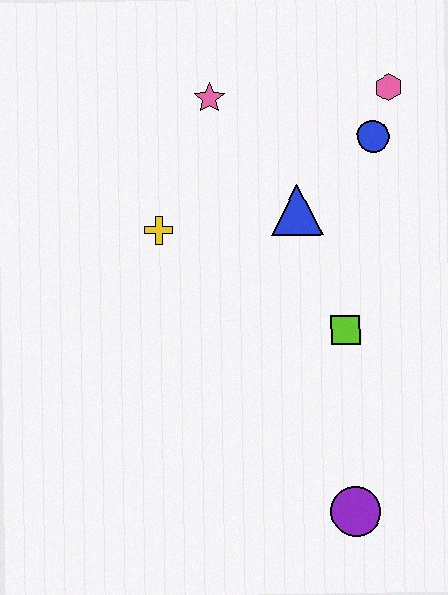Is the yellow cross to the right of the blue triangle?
No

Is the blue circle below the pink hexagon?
Yes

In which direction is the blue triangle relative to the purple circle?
The blue triangle is above the purple circle.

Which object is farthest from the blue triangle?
The purple circle is farthest from the blue triangle.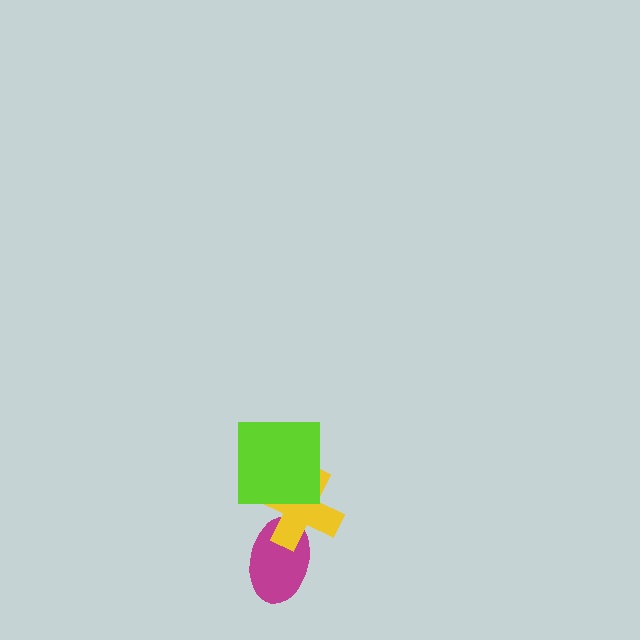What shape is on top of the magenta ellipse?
The yellow cross is on top of the magenta ellipse.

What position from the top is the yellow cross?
The yellow cross is 2nd from the top.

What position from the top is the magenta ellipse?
The magenta ellipse is 3rd from the top.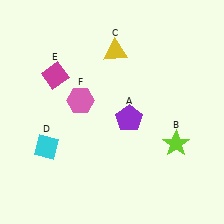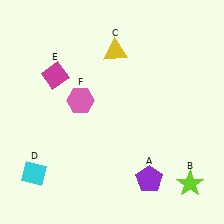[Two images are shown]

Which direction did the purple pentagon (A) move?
The purple pentagon (A) moved down.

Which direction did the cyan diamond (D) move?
The cyan diamond (D) moved down.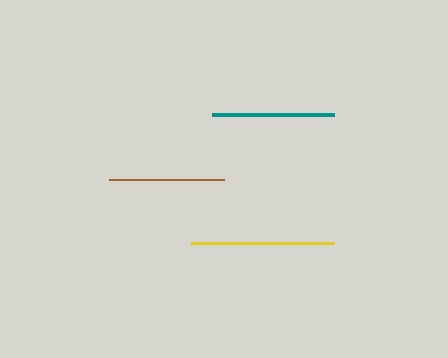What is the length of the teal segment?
The teal segment is approximately 122 pixels long.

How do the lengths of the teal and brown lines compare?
The teal and brown lines are approximately the same length.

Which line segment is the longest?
The yellow line is the longest at approximately 144 pixels.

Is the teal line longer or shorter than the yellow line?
The yellow line is longer than the teal line.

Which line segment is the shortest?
The brown line is the shortest at approximately 115 pixels.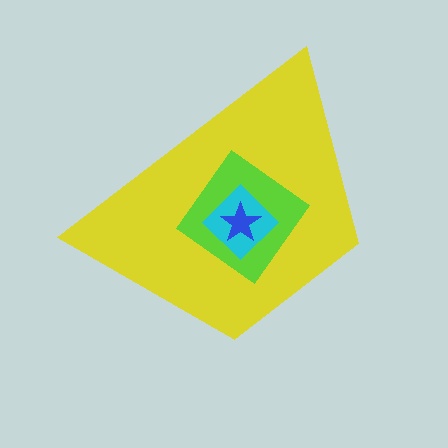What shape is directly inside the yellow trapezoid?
The lime diamond.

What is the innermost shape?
The blue star.